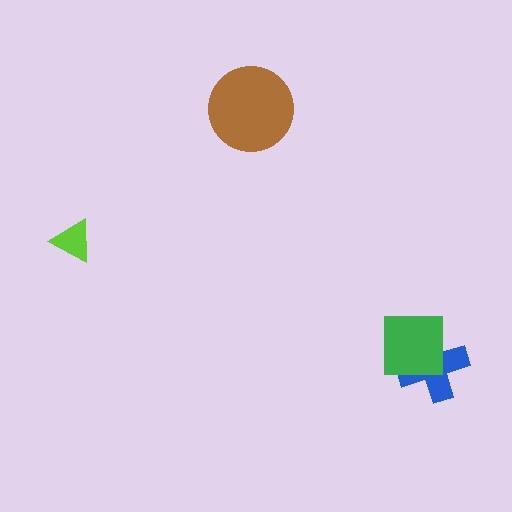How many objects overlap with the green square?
1 object overlaps with the green square.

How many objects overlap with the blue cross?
1 object overlaps with the blue cross.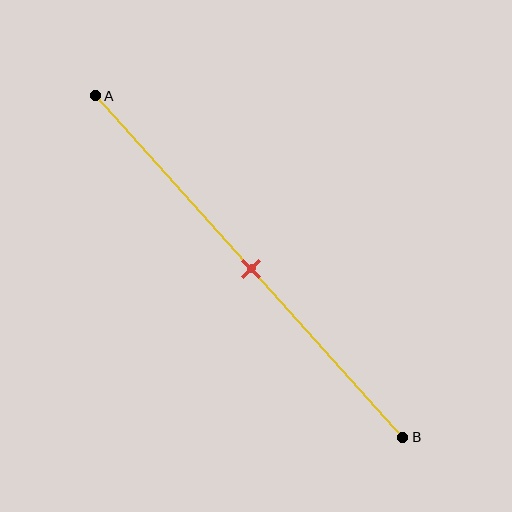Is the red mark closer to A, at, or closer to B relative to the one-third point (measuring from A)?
The red mark is closer to point B than the one-third point of segment AB.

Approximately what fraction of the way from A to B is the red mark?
The red mark is approximately 50% of the way from A to B.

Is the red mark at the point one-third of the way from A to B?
No, the mark is at about 50% from A, not at the 33% one-third point.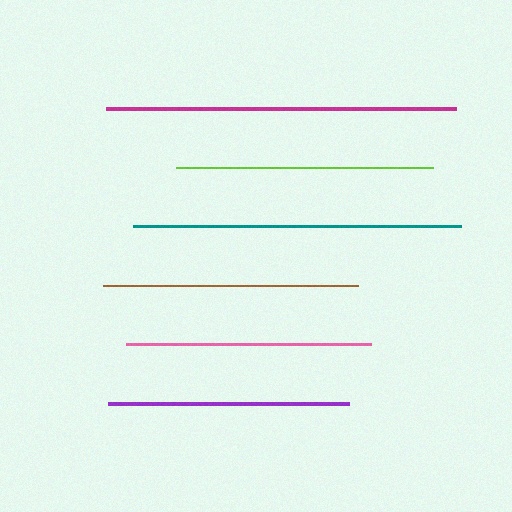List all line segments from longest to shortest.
From longest to shortest: magenta, teal, lime, brown, pink, purple.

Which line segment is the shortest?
The purple line is the shortest at approximately 242 pixels.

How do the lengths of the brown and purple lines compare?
The brown and purple lines are approximately the same length.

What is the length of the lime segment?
The lime segment is approximately 257 pixels long.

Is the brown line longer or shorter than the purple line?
The brown line is longer than the purple line.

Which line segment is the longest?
The magenta line is the longest at approximately 349 pixels.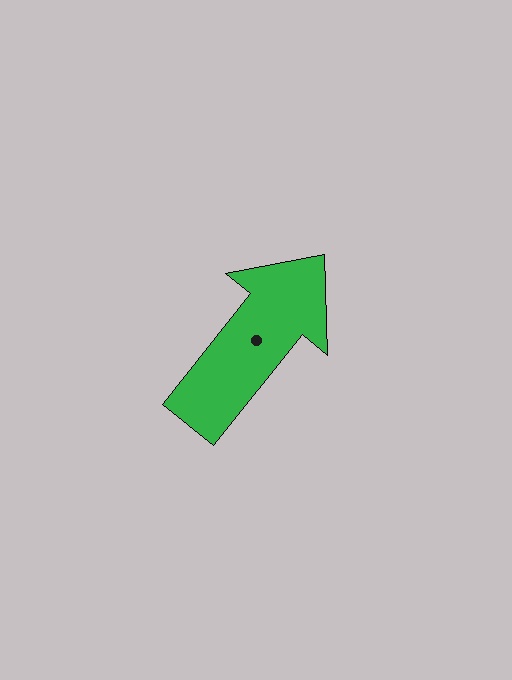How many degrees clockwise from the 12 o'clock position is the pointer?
Approximately 39 degrees.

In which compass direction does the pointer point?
Northeast.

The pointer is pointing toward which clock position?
Roughly 1 o'clock.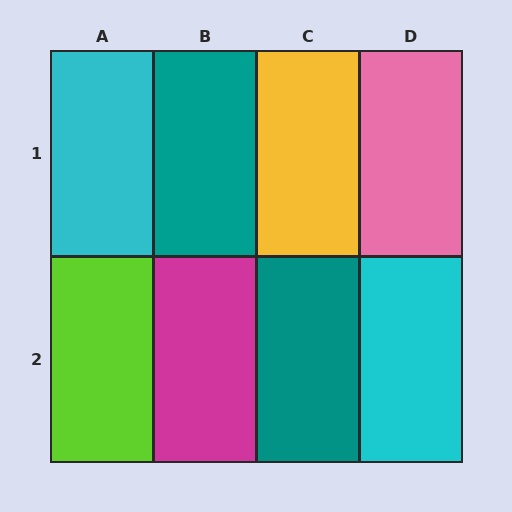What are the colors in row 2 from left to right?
Lime, magenta, teal, cyan.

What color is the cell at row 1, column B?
Teal.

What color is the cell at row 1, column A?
Cyan.